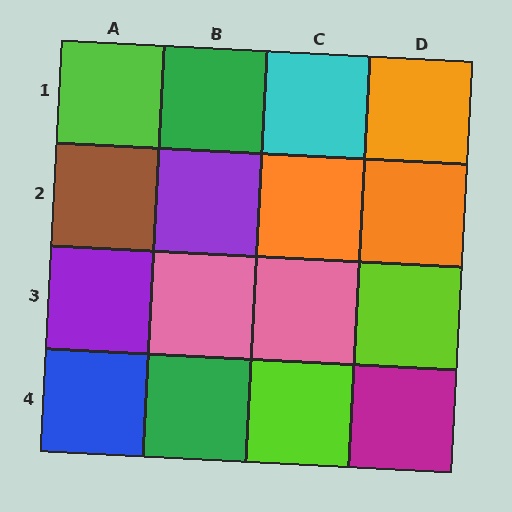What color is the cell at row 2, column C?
Orange.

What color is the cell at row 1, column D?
Orange.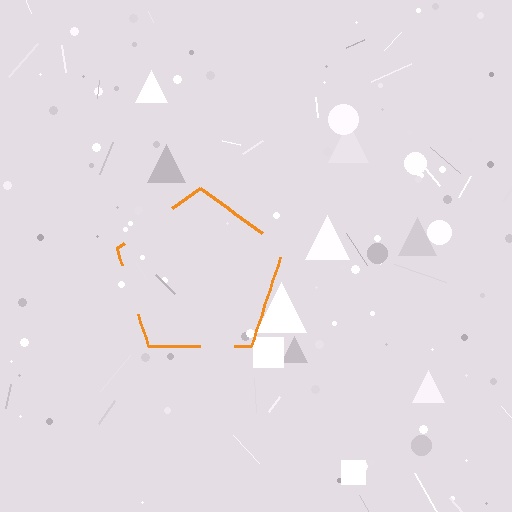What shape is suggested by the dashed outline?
The dashed outline suggests a pentagon.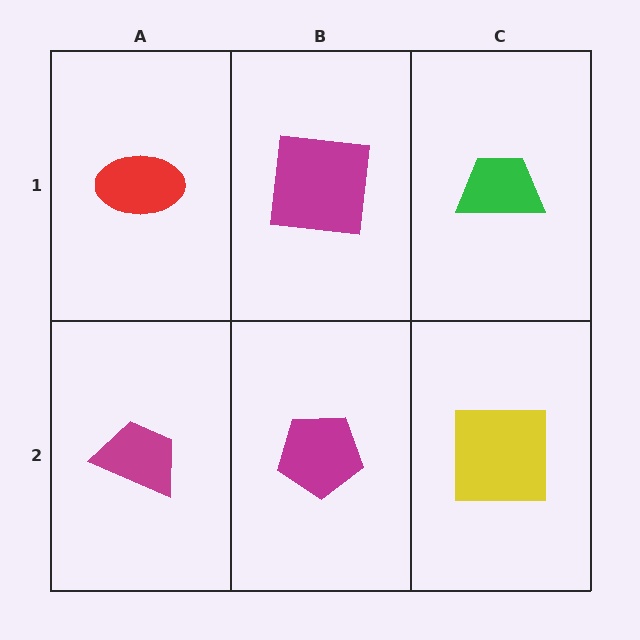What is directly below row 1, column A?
A magenta trapezoid.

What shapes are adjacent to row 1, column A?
A magenta trapezoid (row 2, column A), a magenta square (row 1, column B).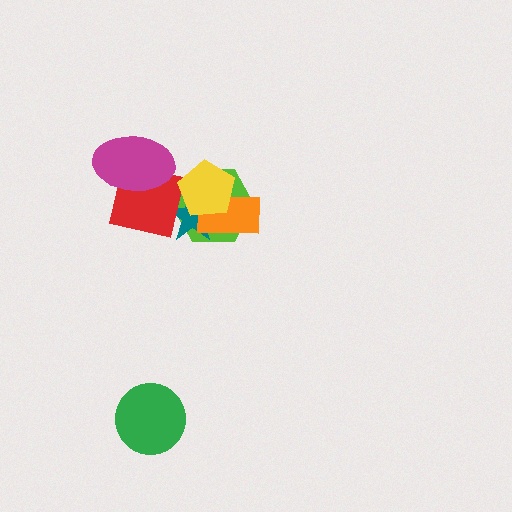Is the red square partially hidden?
Yes, it is partially covered by another shape.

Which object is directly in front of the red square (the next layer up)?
The magenta ellipse is directly in front of the red square.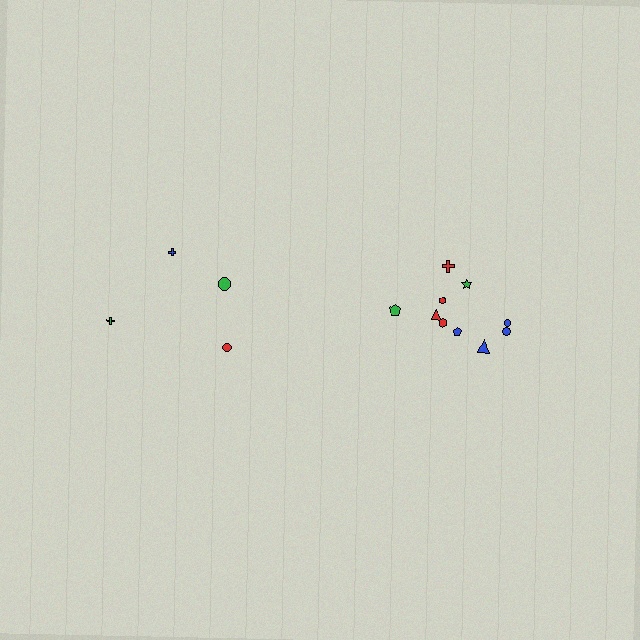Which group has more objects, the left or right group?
The right group.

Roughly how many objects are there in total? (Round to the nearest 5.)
Roughly 15 objects in total.